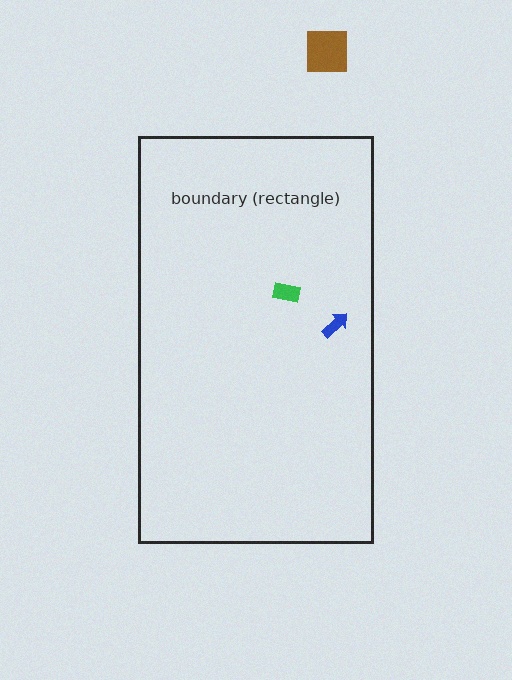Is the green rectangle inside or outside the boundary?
Inside.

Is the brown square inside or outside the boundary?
Outside.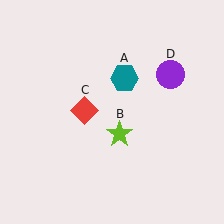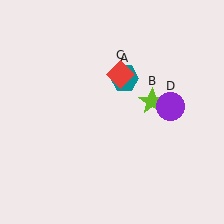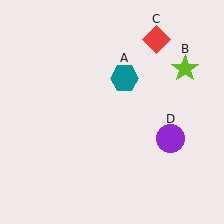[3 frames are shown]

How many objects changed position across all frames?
3 objects changed position: lime star (object B), red diamond (object C), purple circle (object D).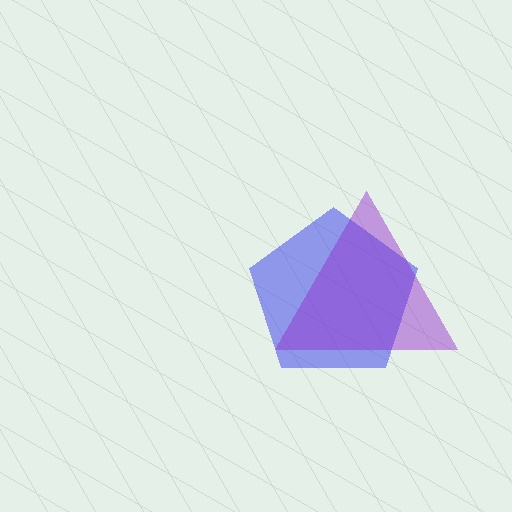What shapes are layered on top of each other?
The layered shapes are: a blue pentagon, a purple triangle.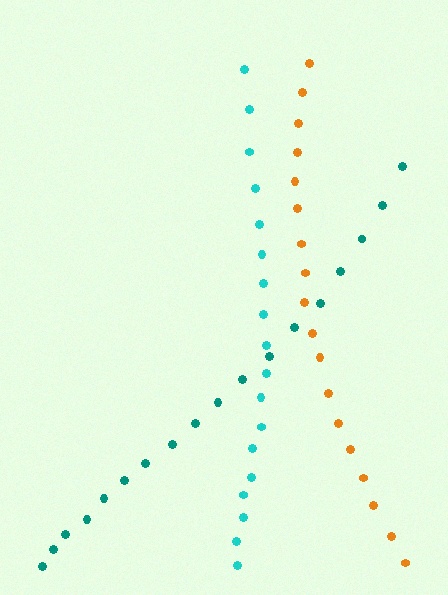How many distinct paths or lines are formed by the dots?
There are 3 distinct paths.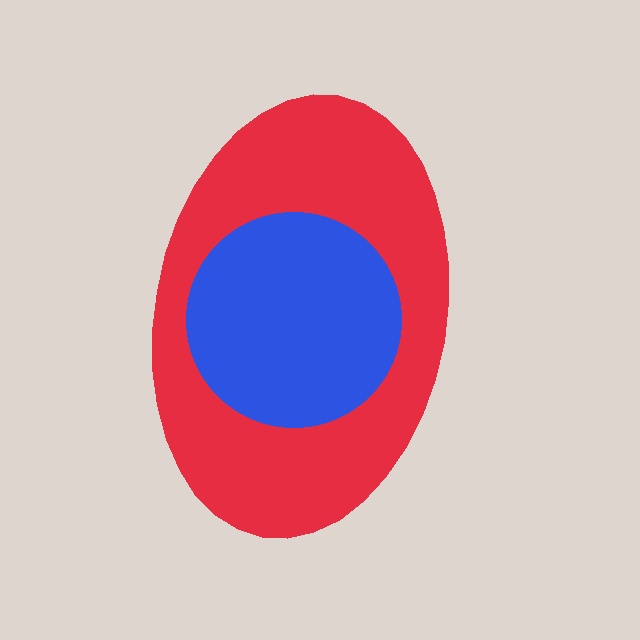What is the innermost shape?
The blue circle.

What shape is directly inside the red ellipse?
The blue circle.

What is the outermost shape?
The red ellipse.